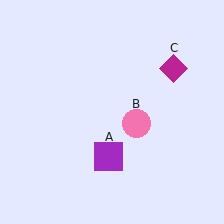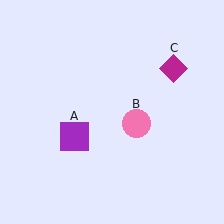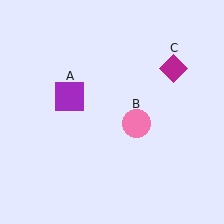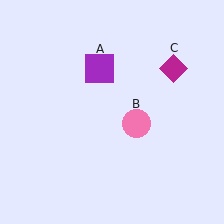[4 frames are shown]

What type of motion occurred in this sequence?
The purple square (object A) rotated clockwise around the center of the scene.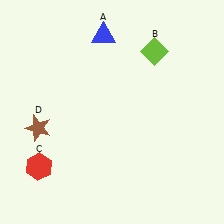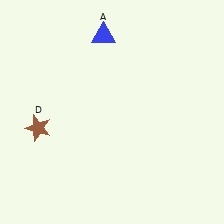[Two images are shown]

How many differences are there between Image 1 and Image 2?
There are 2 differences between the two images.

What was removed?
The red hexagon (C), the lime diamond (B) were removed in Image 2.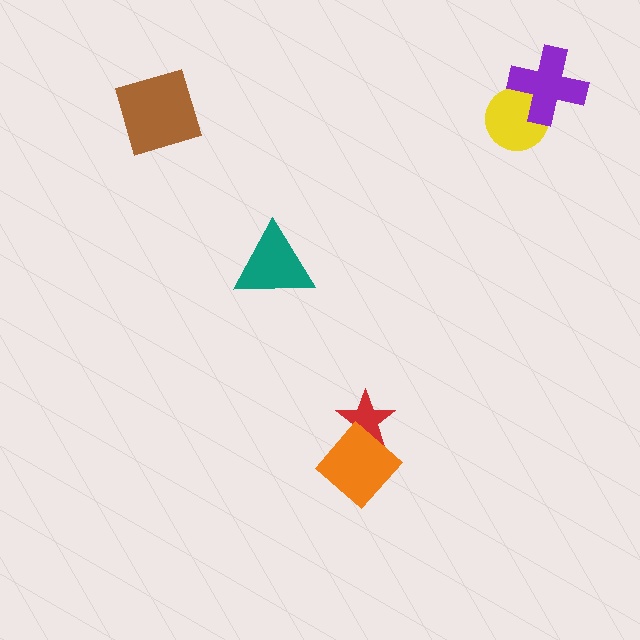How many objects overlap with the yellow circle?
1 object overlaps with the yellow circle.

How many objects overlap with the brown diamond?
0 objects overlap with the brown diamond.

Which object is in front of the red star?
The orange diamond is in front of the red star.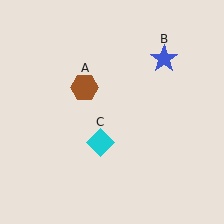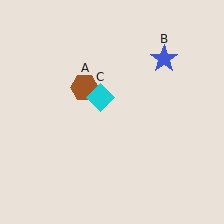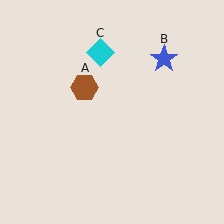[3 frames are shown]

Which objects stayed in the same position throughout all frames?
Brown hexagon (object A) and blue star (object B) remained stationary.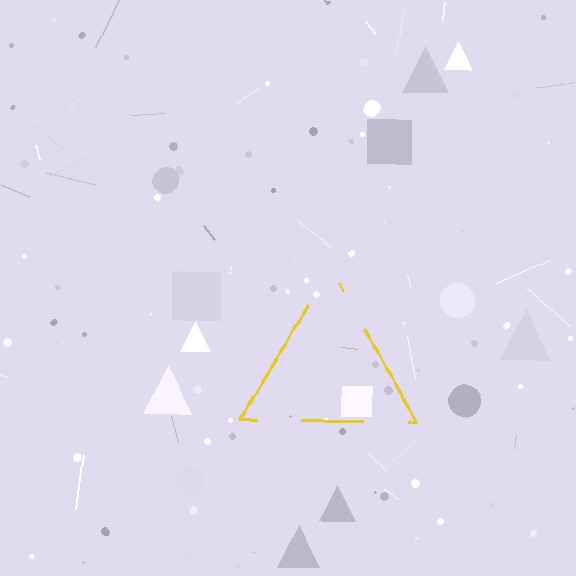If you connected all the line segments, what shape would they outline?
They would outline a triangle.